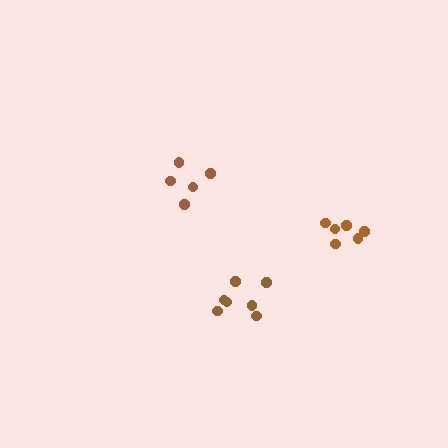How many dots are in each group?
Group 1: 7 dots, Group 2: 5 dots, Group 3: 6 dots (18 total).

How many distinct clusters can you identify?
There are 3 distinct clusters.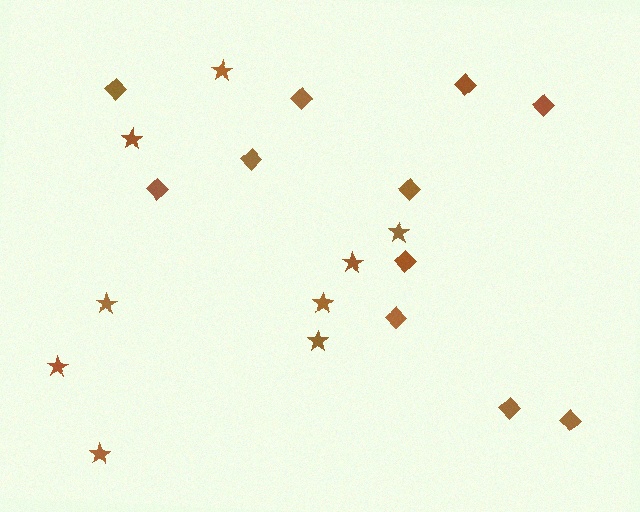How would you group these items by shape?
There are 2 groups: one group of diamonds (11) and one group of stars (9).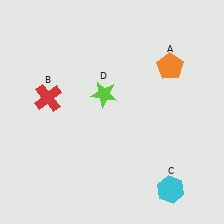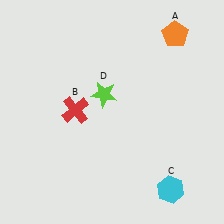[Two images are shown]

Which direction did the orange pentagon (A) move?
The orange pentagon (A) moved up.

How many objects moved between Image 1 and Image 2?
2 objects moved between the two images.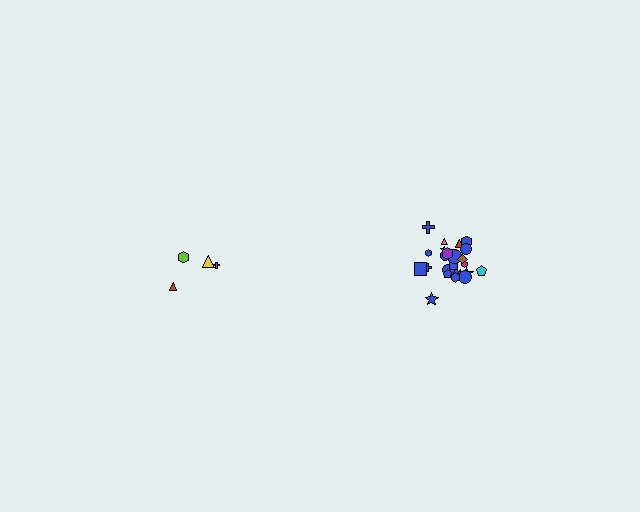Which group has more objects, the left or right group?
The right group.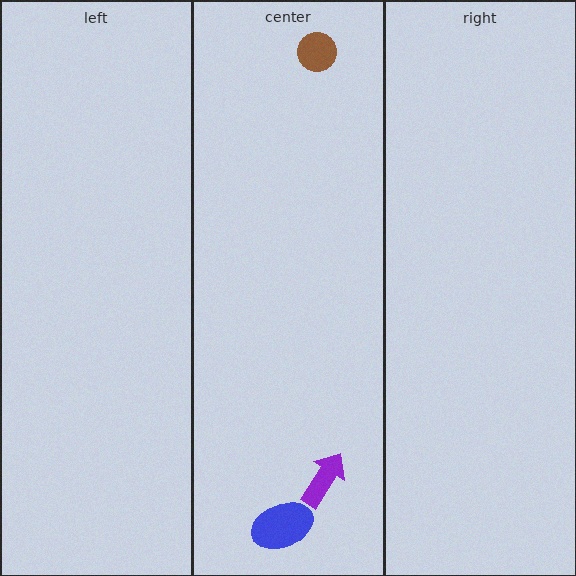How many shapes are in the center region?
3.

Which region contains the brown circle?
The center region.